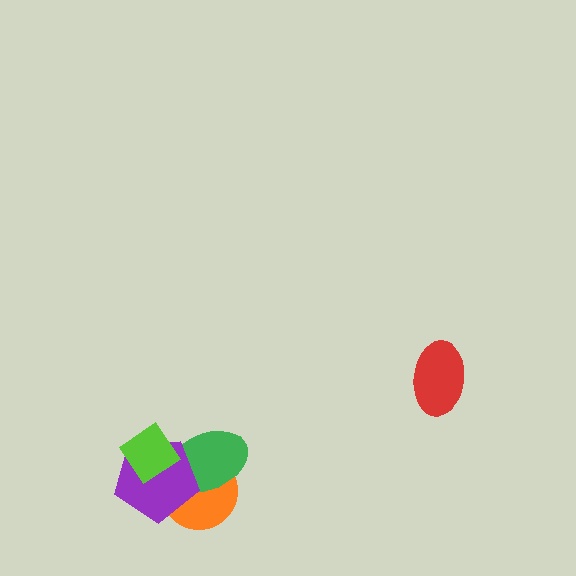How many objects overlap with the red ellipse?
0 objects overlap with the red ellipse.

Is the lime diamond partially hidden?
No, no other shape covers it.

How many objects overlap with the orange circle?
3 objects overlap with the orange circle.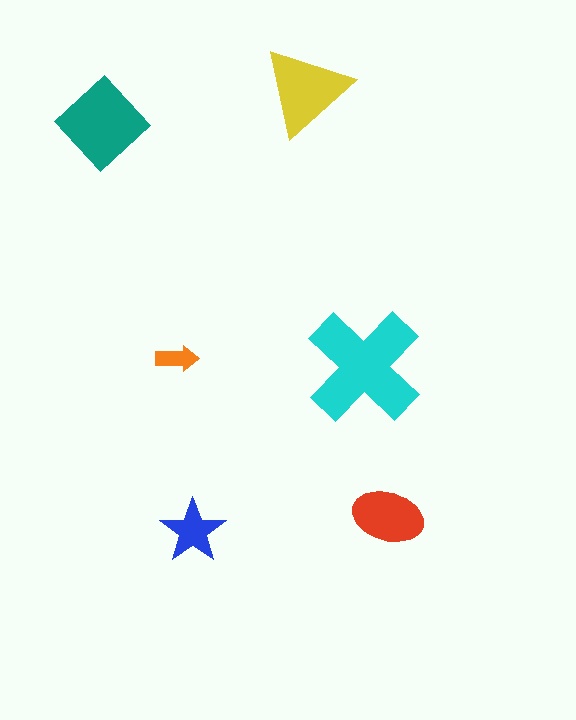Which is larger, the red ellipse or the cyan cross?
The cyan cross.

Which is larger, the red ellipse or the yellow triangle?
The yellow triangle.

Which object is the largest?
The cyan cross.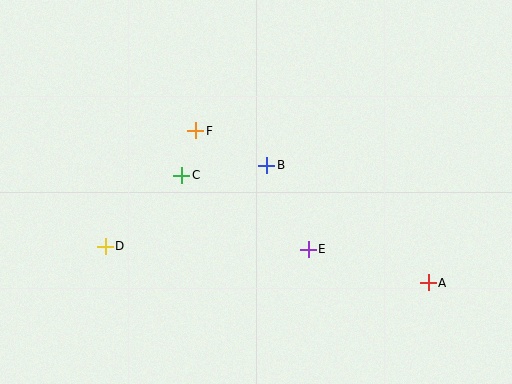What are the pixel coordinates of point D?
Point D is at (105, 246).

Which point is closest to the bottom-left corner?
Point D is closest to the bottom-left corner.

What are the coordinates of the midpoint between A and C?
The midpoint between A and C is at (305, 229).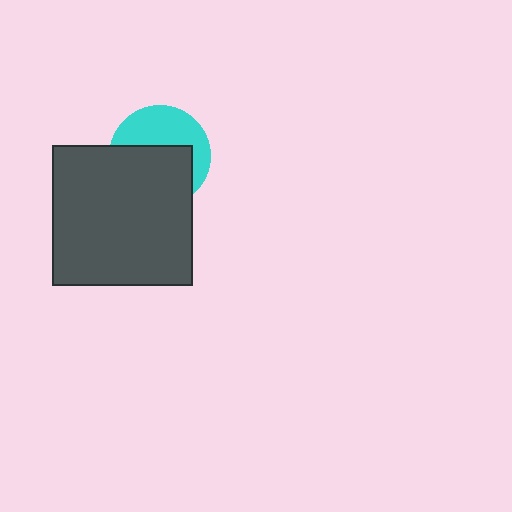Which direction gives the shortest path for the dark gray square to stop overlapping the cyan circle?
Moving down gives the shortest separation.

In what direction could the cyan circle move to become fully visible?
The cyan circle could move up. That would shift it out from behind the dark gray square entirely.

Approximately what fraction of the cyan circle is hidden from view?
Roughly 55% of the cyan circle is hidden behind the dark gray square.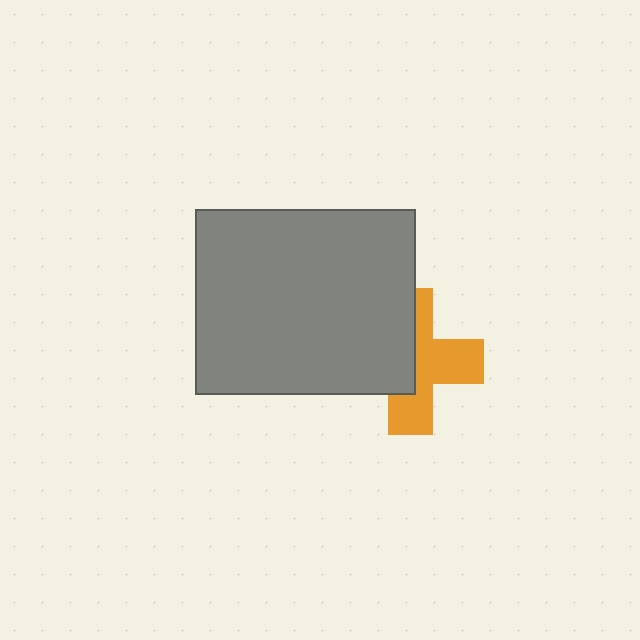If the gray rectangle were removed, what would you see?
You would see the complete orange cross.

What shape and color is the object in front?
The object in front is a gray rectangle.